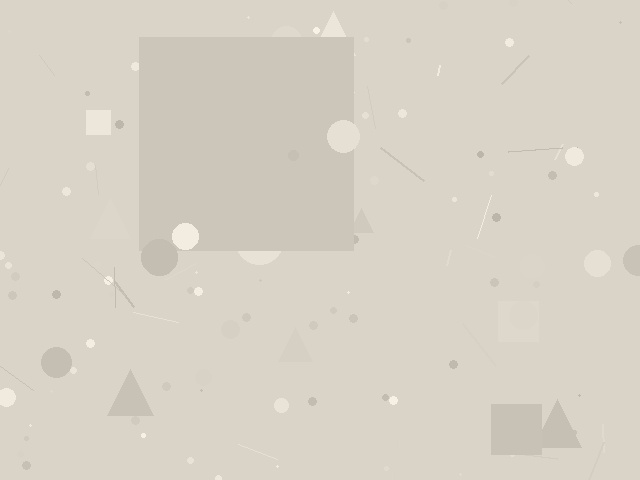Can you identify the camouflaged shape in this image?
The camouflaged shape is a square.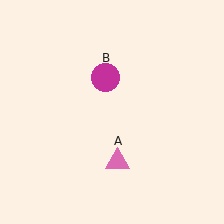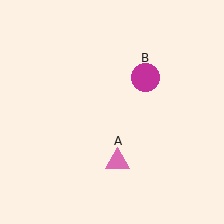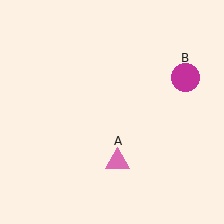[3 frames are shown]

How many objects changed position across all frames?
1 object changed position: magenta circle (object B).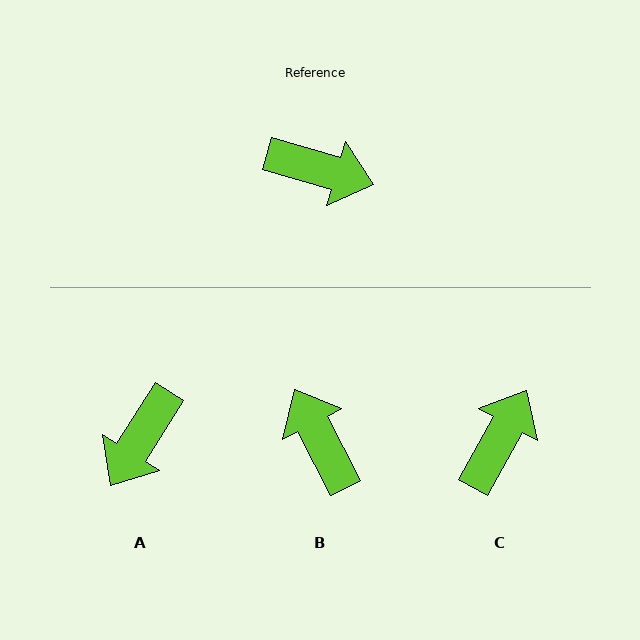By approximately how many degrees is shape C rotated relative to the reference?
Approximately 77 degrees counter-clockwise.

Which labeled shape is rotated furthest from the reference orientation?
B, about 134 degrees away.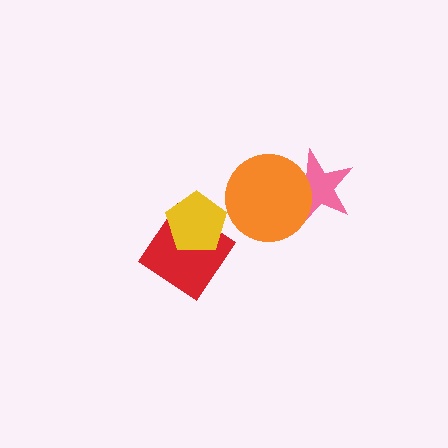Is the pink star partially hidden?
Yes, it is partially covered by another shape.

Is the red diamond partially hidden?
Yes, it is partially covered by another shape.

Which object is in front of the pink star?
The orange circle is in front of the pink star.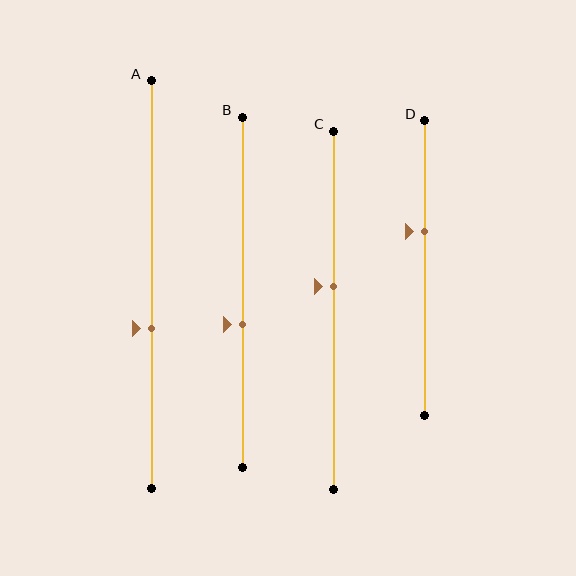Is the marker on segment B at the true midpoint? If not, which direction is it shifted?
No, the marker on segment B is shifted downward by about 9% of the segment length.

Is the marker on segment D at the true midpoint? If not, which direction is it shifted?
No, the marker on segment D is shifted upward by about 13% of the segment length.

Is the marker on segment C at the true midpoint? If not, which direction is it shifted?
No, the marker on segment C is shifted upward by about 7% of the segment length.